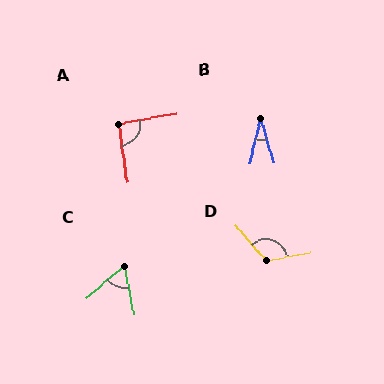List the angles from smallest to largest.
B (30°), C (61°), A (92°), D (121°).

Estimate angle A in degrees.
Approximately 92 degrees.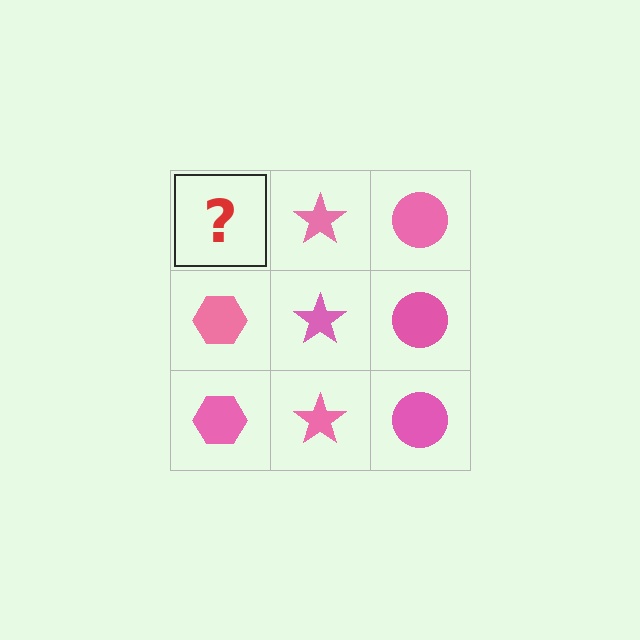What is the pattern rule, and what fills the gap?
The rule is that each column has a consistent shape. The gap should be filled with a pink hexagon.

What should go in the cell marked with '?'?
The missing cell should contain a pink hexagon.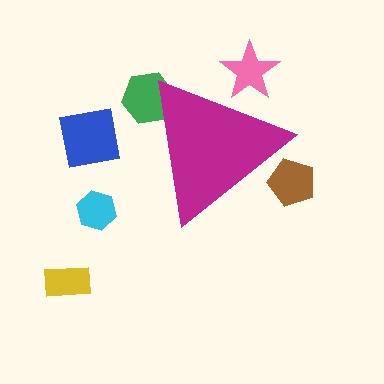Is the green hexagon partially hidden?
Yes, the green hexagon is partially hidden behind the magenta triangle.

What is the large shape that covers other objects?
A magenta triangle.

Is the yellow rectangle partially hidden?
No, the yellow rectangle is fully visible.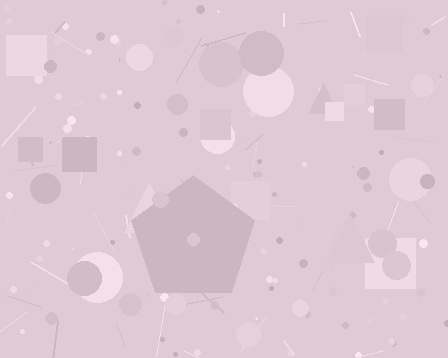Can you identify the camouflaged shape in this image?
The camouflaged shape is a pentagon.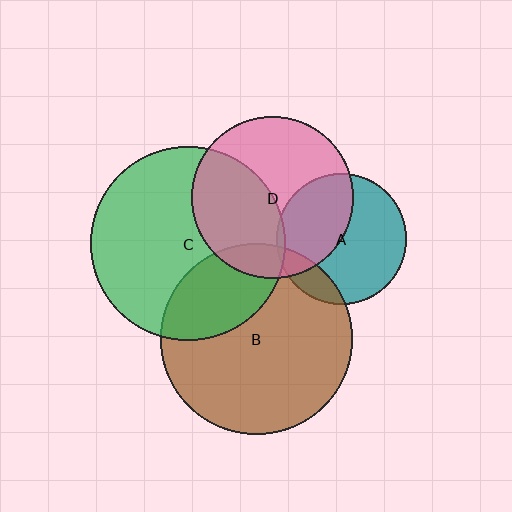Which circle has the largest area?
Circle C (green).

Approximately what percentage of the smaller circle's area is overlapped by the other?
Approximately 10%.